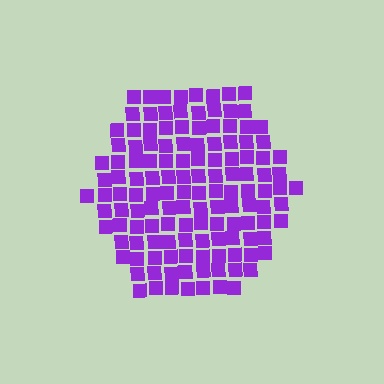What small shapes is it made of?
It is made of small squares.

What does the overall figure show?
The overall figure shows a hexagon.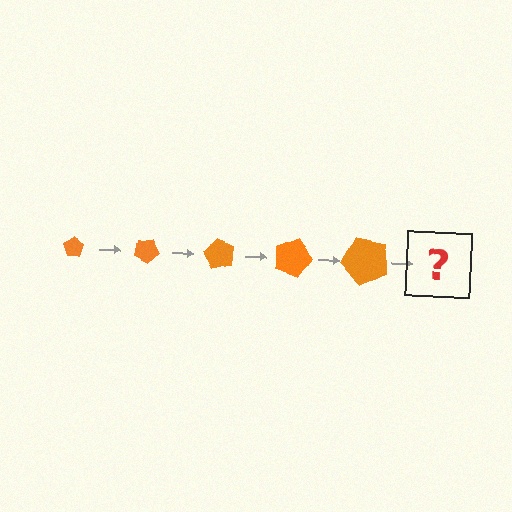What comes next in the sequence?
The next element should be a pentagon, larger than the previous one and rotated 150 degrees from the start.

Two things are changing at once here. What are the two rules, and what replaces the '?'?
The two rules are that the pentagon grows larger each step and it rotates 30 degrees each step. The '?' should be a pentagon, larger than the previous one and rotated 150 degrees from the start.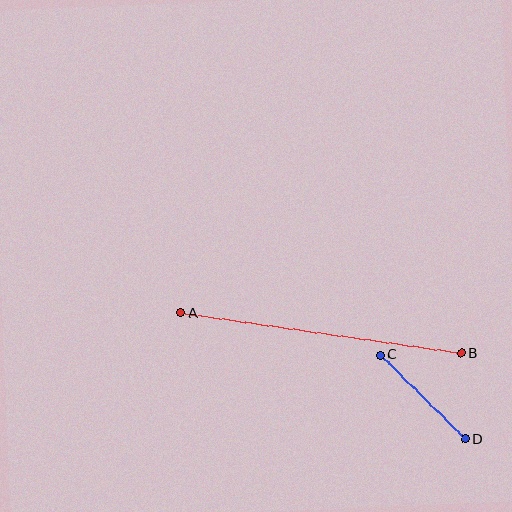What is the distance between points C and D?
The distance is approximately 119 pixels.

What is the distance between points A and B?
The distance is approximately 283 pixels.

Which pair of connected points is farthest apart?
Points A and B are farthest apart.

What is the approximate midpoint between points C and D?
The midpoint is at approximately (423, 397) pixels.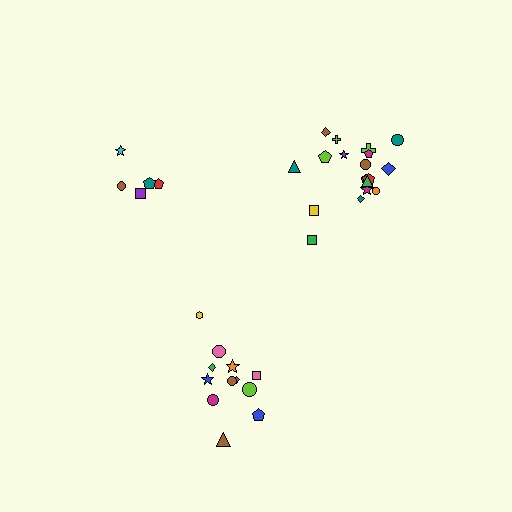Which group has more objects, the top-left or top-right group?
The top-right group.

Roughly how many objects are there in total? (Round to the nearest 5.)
Roughly 35 objects in total.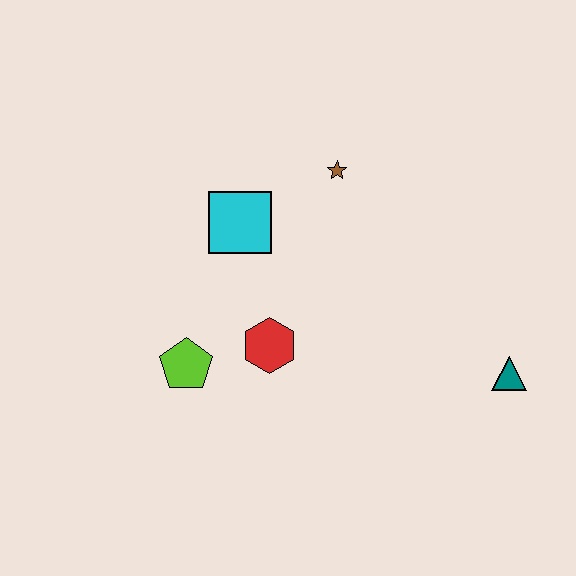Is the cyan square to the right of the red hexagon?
No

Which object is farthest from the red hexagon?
The teal triangle is farthest from the red hexagon.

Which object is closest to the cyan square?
The brown star is closest to the cyan square.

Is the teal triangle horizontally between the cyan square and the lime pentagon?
No